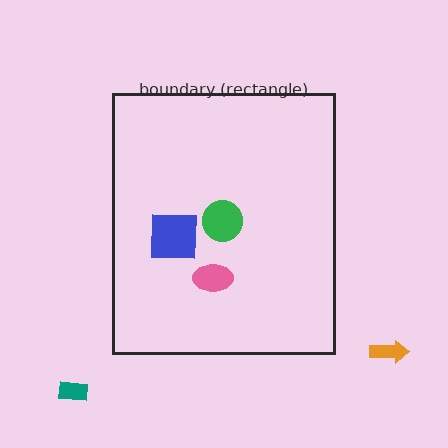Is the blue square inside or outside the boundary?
Inside.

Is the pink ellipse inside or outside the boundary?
Inside.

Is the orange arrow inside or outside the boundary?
Outside.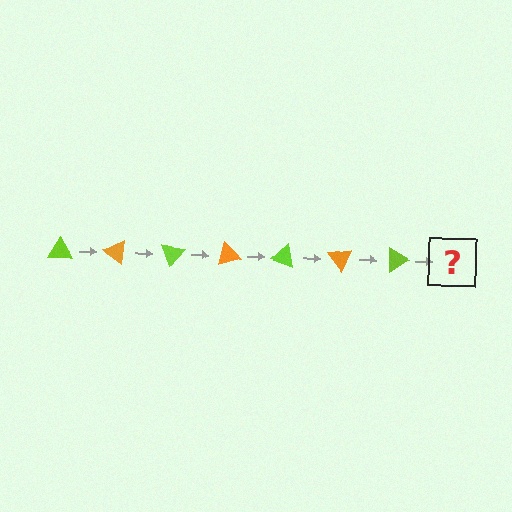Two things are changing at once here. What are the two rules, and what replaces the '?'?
The two rules are that it rotates 35 degrees each step and the color cycles through lime and orange. The '?' should be an orange triangle, rotated 245 degrees from the start.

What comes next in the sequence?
The next element should be an orange triangle, rotated 245 degrees from the start.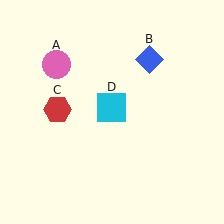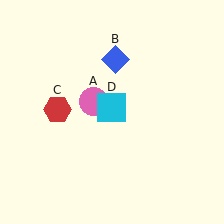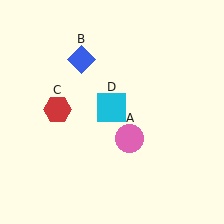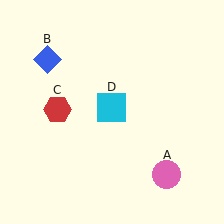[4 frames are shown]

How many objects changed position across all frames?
2 objects changed position: pink circle (object A), blue diamond (object B).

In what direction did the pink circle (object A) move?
The pink circle (object A) moved down and to the right.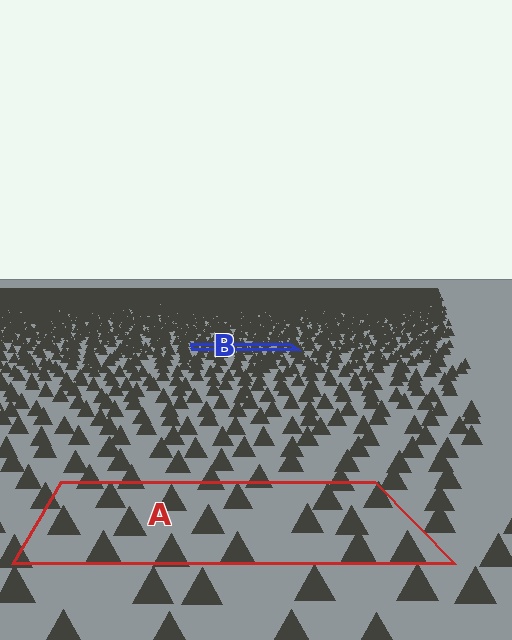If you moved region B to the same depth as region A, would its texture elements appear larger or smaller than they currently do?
They would appear larger. At a closer depth, the same texture elements are projected at a bigger on-screen size.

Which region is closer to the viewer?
Region A is closer. The texture elements there are larger and more spread out.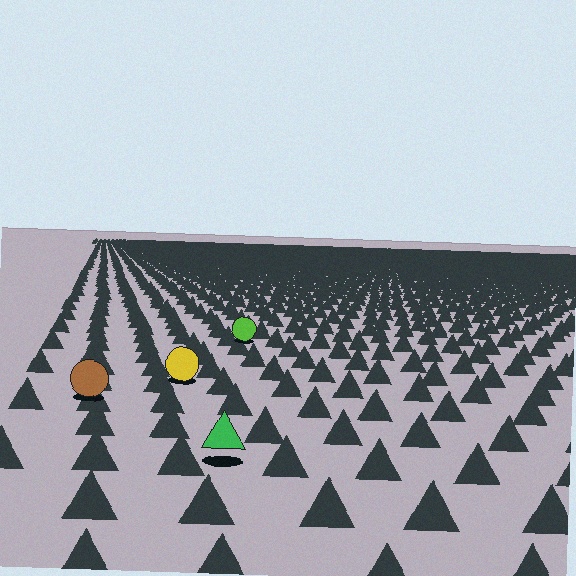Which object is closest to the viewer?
The green triangle is closest. The texture marks near it are larger and more spread out.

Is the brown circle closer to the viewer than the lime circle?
Yes. The brown circle is closer — you can tell from the texture gradient: the ground texture is coarser near it.